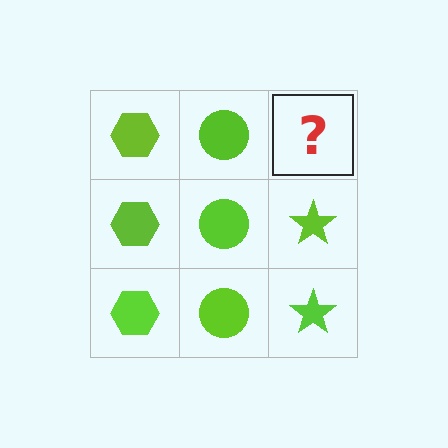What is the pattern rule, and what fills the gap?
The rule is that each column has a consistent shape. The gap should be filled with a lime star.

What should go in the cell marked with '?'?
The missing cell should contain a lime star.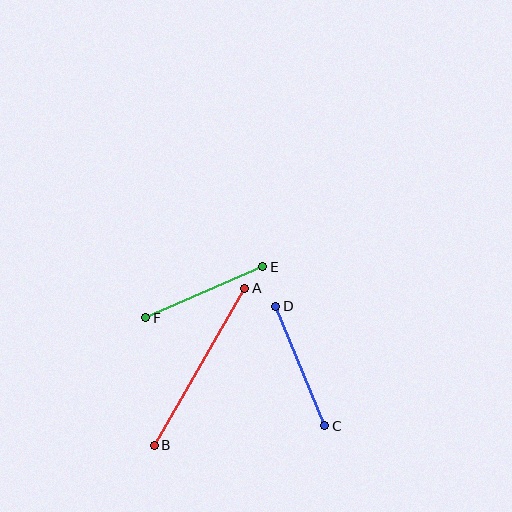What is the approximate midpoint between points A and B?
The midpoint is at approximately (199, 367) pixels.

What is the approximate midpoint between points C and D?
The midpoint is at approximately (300, 366) pixels.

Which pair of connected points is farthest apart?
Points A and B are farthest apart.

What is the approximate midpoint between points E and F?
The midpoint is at approximately (204, 292) pixels.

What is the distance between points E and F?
The distance is approximately 127 pixels.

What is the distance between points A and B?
The distance is approximately 181 pixels.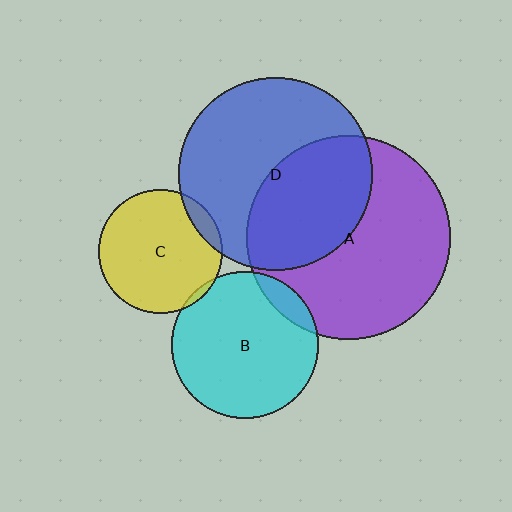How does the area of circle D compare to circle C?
Approximately 2.5 times.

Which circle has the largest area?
Circle A (purple).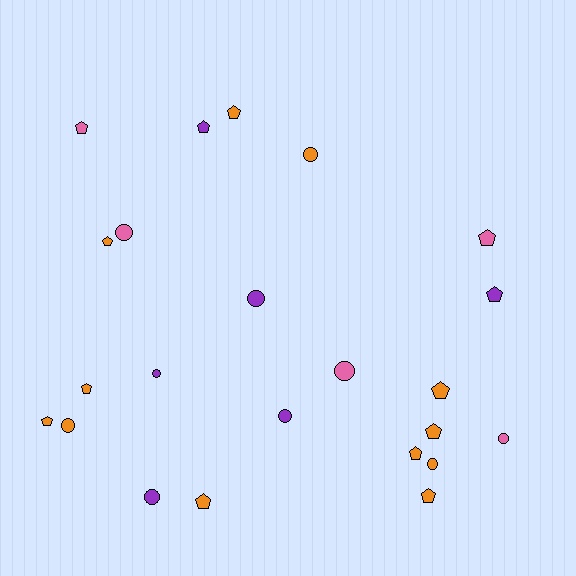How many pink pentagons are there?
There are 2 pink pentagons.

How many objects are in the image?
There are 23 objects.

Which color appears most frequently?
Orange, with 12 objects.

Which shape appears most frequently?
Pentagon, with 13 objects.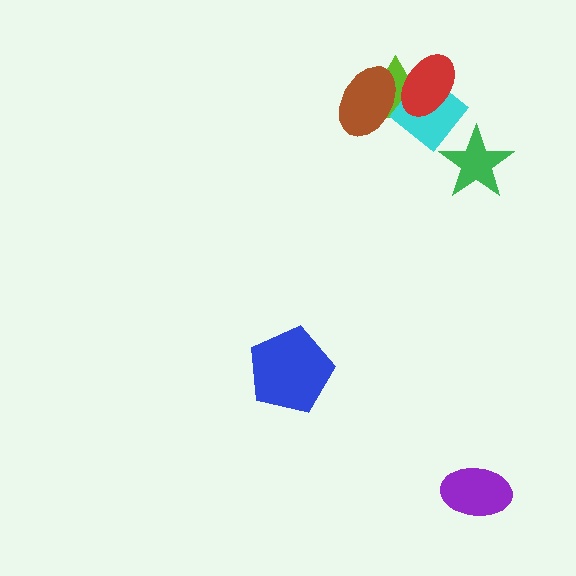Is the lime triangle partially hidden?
Yes, it is partially covered by another shape.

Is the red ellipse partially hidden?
Yes, it is partially covered by another shape.